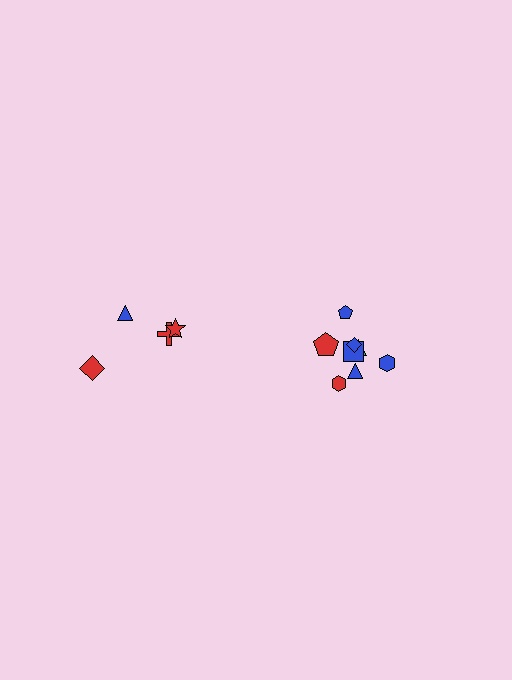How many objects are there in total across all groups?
There are 12 objects.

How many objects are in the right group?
There are 8 objects.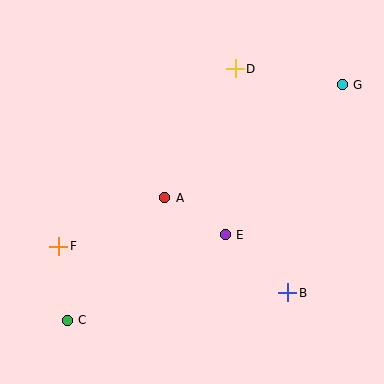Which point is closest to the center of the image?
Point A at (165, 198) is closest to the center.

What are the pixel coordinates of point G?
Point G is at (342, 85).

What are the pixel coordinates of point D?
Point D is at (235, 69).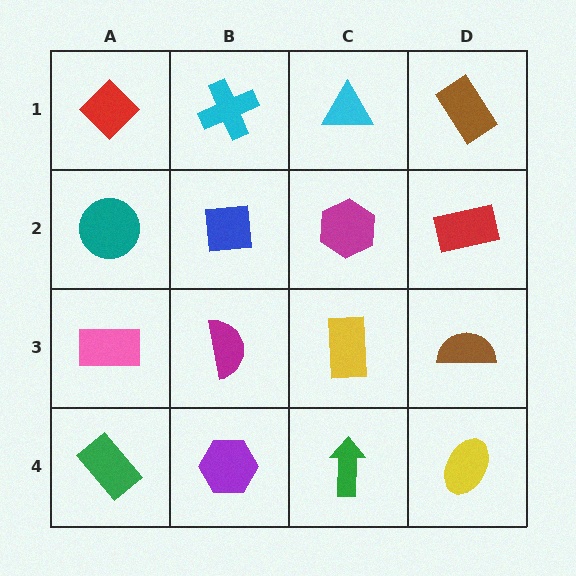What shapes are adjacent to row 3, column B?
A blue square (row 2, column B), a purple hexagon (row 4, column B), a pink rectangle (row 3, column A), a yellow rectangle (row 3, column C).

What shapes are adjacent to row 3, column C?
A magenta hexagon (row 2, column C), a green arrow (row 4, column C), a magenta semicircle (row 3, column B), a brown semicircle (row 3, column D).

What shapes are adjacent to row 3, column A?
A teal circle (row 2, column A), a green rectangle (row 4, column A), a magenta semicircle (row 3, column B).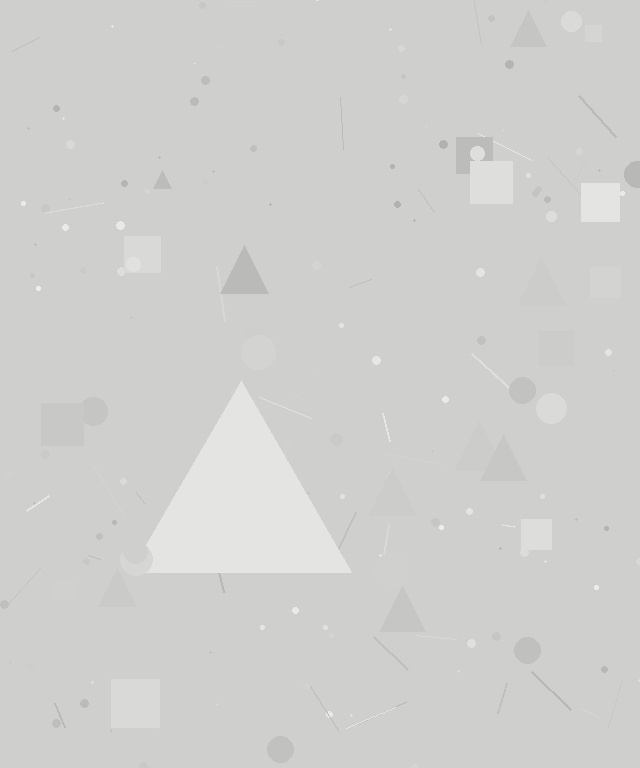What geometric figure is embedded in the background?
A triangle is embedded in the background.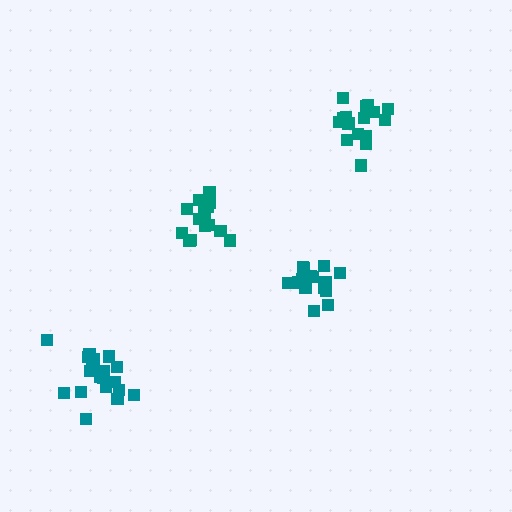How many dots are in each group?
Group 1: 16 dots, Group 2: 16 dots, Group 3: 20 dots, Group 4: 17 dots (69 total).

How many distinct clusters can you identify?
There are 4 distinct clusters.